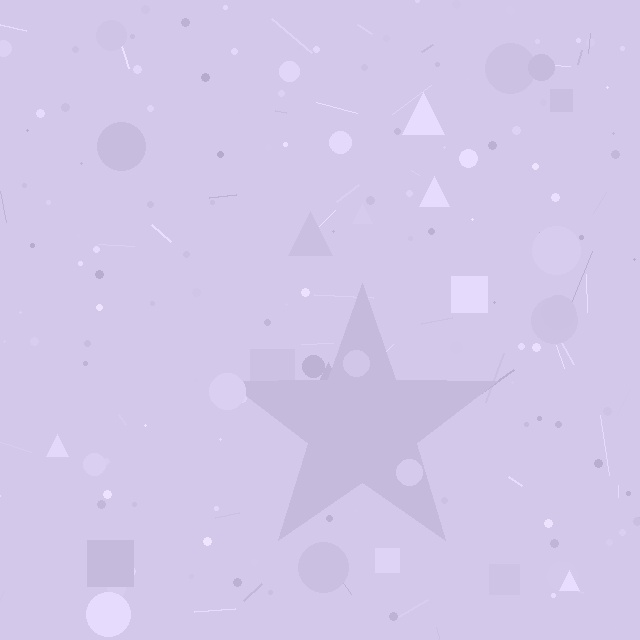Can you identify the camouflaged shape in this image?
The camouflaged shape is a star.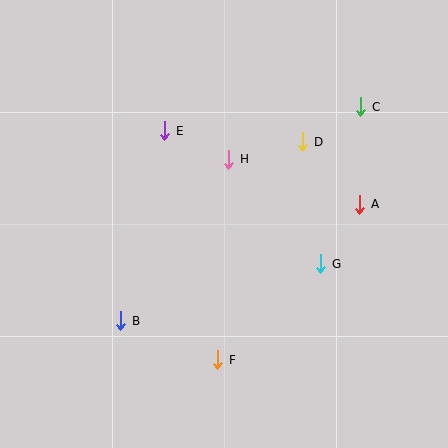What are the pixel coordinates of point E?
Point E is at (165, 131).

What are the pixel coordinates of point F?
Point F is at (218, 360).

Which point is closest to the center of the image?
Point H at (229, 159) is closest to the center.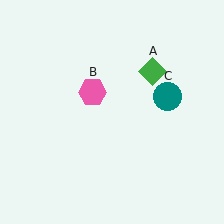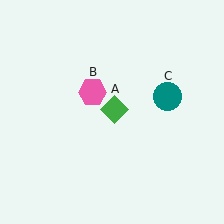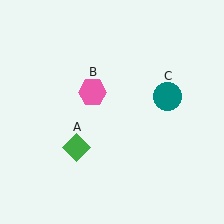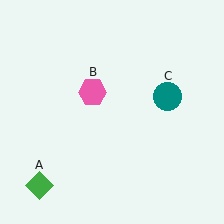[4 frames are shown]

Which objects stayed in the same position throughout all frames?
Pink hexagon (object B) and teal circle (object C) remained stationary.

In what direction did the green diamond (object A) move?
The green diamond (object A) moved down and to the left.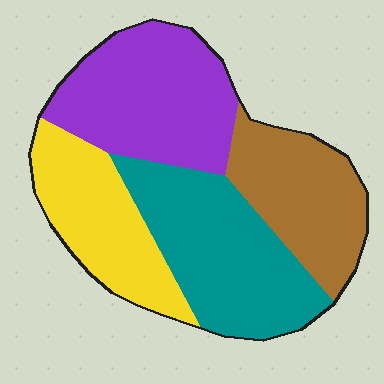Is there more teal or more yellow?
Teal.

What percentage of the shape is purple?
Purple takes up about one quarter (1/4) of the shape.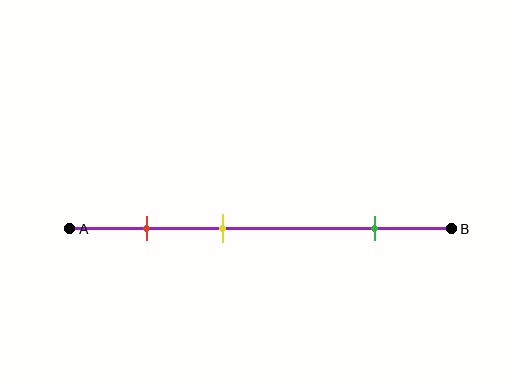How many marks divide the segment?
There are 3 marks dividing the segment.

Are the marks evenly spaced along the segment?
No, the marks are not evenly spaced.